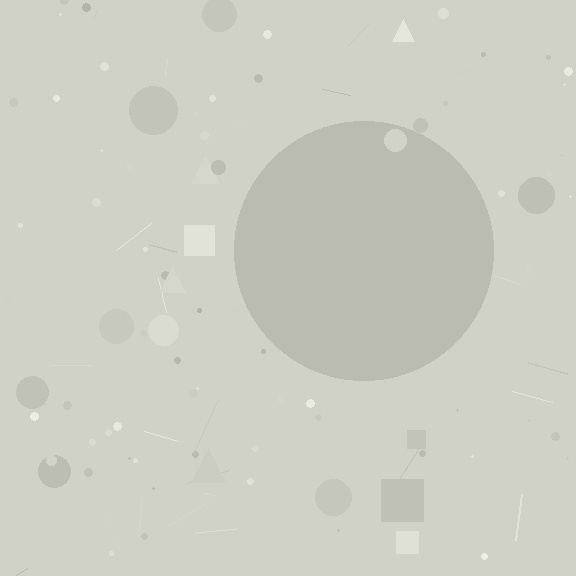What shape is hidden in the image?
A circle is hidden in the image.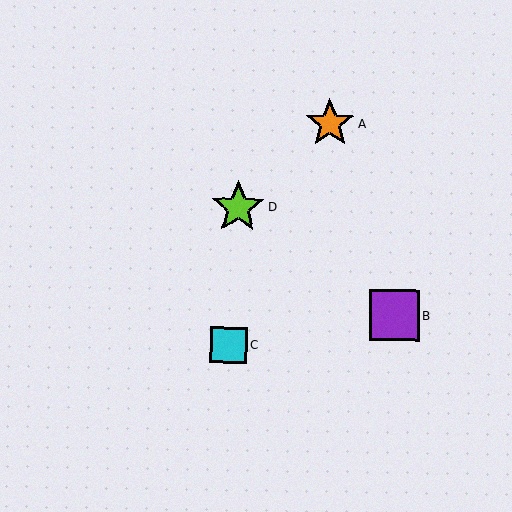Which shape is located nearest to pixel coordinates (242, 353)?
The cyan square (labeled C) at (228, 345) is nearest to that location.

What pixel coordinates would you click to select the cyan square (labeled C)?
Click at (228, 345) to select the cyan square C.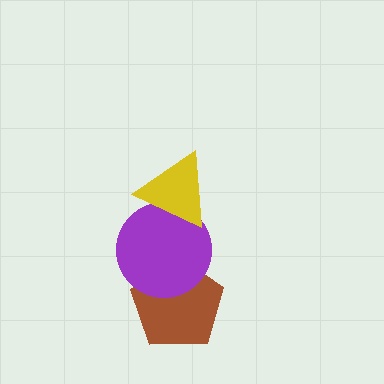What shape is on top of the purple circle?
The yellow triangle is on top of the purple circle.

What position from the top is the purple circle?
The purple circle is 2nd from the top.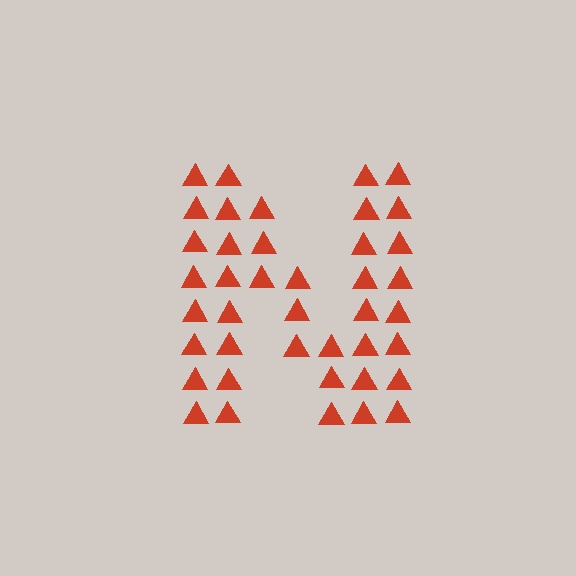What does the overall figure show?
The overall figure shows the letter N.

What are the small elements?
The small elements are triangles.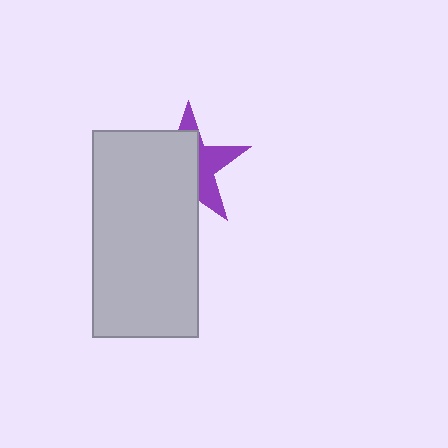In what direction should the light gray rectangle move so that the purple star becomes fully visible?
The light gray rectangle should move left. That is the shortest direction to clear the overlap and leave the purple star fully visible.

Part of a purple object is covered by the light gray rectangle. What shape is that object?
It is a star.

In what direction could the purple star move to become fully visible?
The purple star could move right. That would shift it out from behind the light gray rectangle entirely.